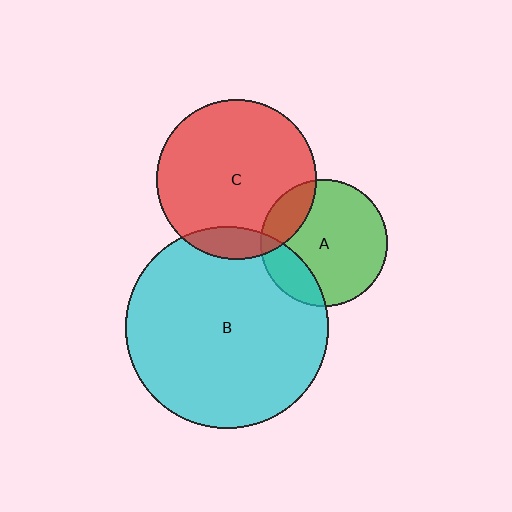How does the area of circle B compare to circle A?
Approximately 2.5 times.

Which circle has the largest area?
Circle B (cyan).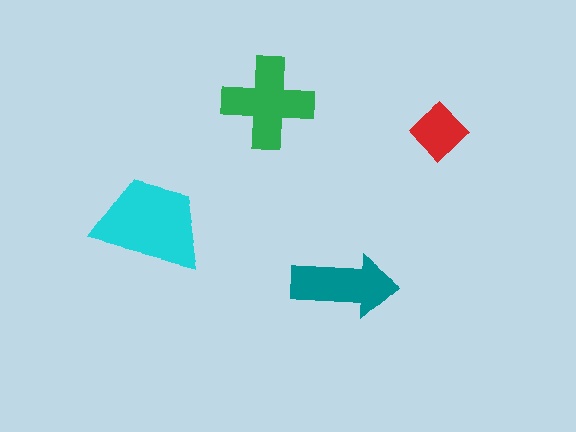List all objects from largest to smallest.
The cyan trapezoid, the green cross, the teal arrow, the red diamond.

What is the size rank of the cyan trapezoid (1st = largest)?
1st.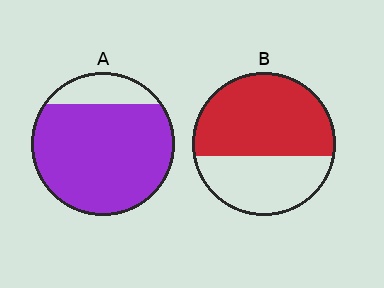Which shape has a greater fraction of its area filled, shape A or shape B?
Shape A.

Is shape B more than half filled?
Yes.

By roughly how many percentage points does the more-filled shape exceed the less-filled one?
By roughly 25 percentage points (A over B).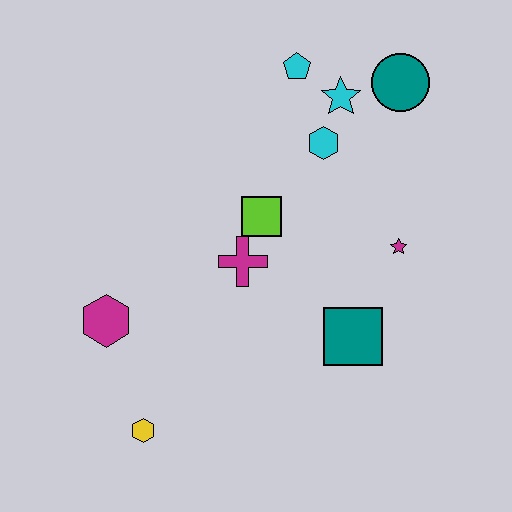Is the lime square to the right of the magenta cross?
Yes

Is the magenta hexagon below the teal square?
No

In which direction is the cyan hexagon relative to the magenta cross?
The cyan hexagon is above the magenta cross.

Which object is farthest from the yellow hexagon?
The teal circle is farthest from the yellow hexagon.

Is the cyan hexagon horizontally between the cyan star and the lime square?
Yes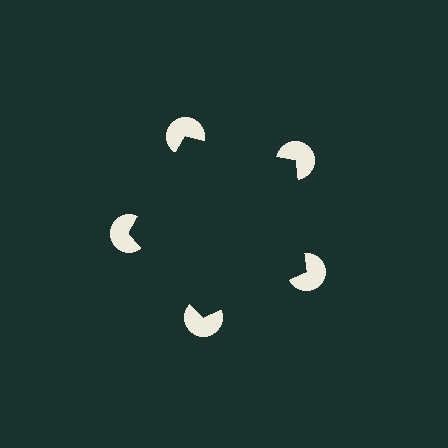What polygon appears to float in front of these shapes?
An illusory pentagon — its edges are inferred from the aligned wedge cuts in the pac-man discs, not physically drawn.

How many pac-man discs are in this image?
There are 5 — one at each vertex of the illusory pentagon.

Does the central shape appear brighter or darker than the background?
It typically appears slightly darker than the background, even though no actual brightness change is drawn.